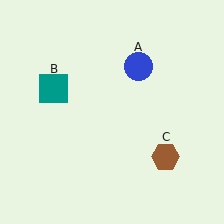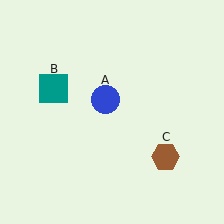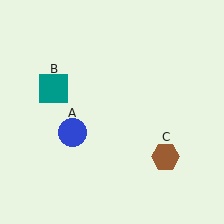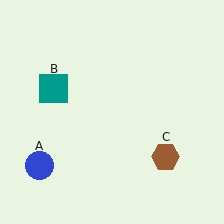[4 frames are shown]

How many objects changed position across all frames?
1 object changed position: blue circle (object A).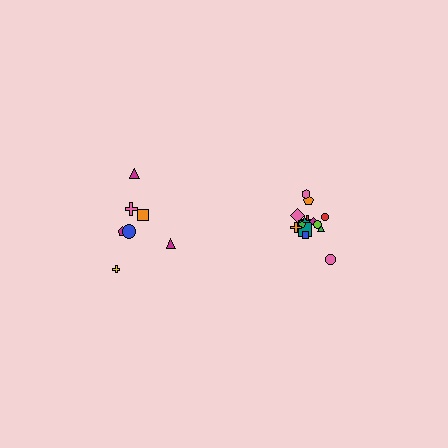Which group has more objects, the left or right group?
The right group.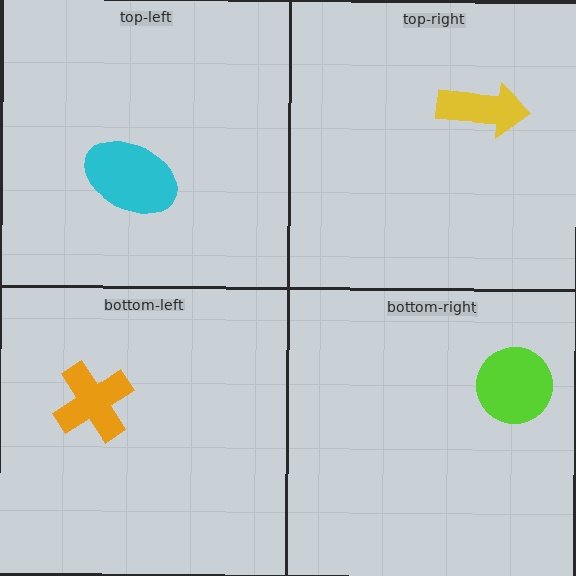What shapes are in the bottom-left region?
The orange cross.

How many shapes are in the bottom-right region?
1.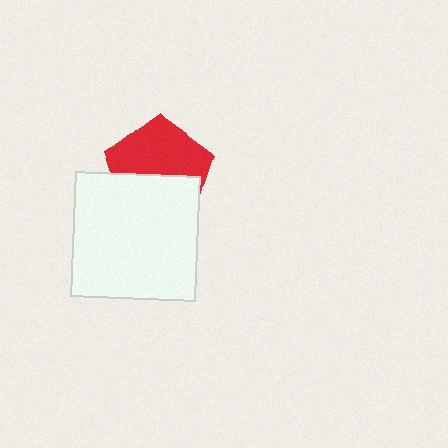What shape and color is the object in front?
The object in front is a white square.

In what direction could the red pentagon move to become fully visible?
The red pentagon could move up. That would shift it out from behind the white square entirely.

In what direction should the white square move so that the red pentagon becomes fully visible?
The white square should move down. That is the shortest direction to clear the overlap and leave the red pentagon fully visible.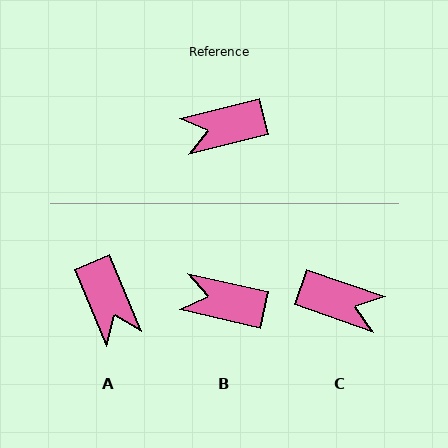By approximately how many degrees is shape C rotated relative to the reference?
Approximately 147 degrees counter-clockwise.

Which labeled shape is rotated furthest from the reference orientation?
C, about 147 degrees away.